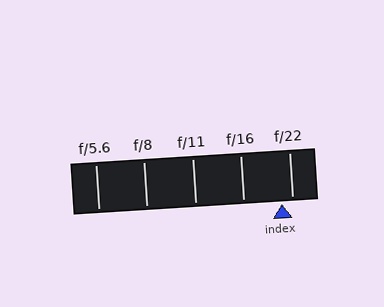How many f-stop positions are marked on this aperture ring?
There are 5 f-stop positions marked.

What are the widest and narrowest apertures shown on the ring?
The widest aperture shown is f/5.6 and the narrowest is f/22.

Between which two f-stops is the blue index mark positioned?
The index mark is between f/16 and f/22.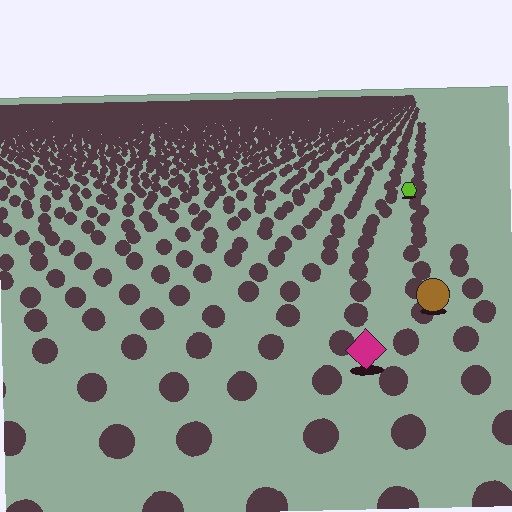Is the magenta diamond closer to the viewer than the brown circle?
Yes. The magenta diamond is closer — you can tell from the texture gradient: the ground texture is coarser near it.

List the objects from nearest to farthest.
From nearest to farthest: the magenta diamond, the brown circle, the lime hexagon.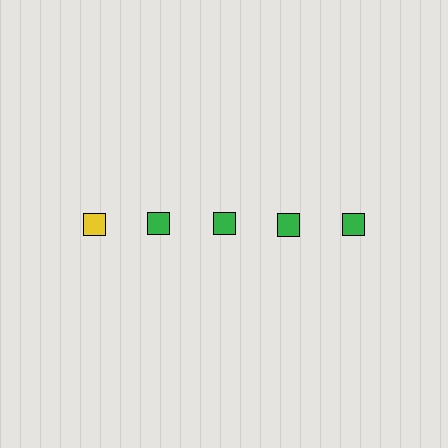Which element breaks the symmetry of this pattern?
The yellow square in the top row, leftmost column breaks the symmetry. All other shapes are green squares.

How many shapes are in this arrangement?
There are 5 shapes arranged in a grid pattern.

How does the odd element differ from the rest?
It has a different color: yellow instead of green.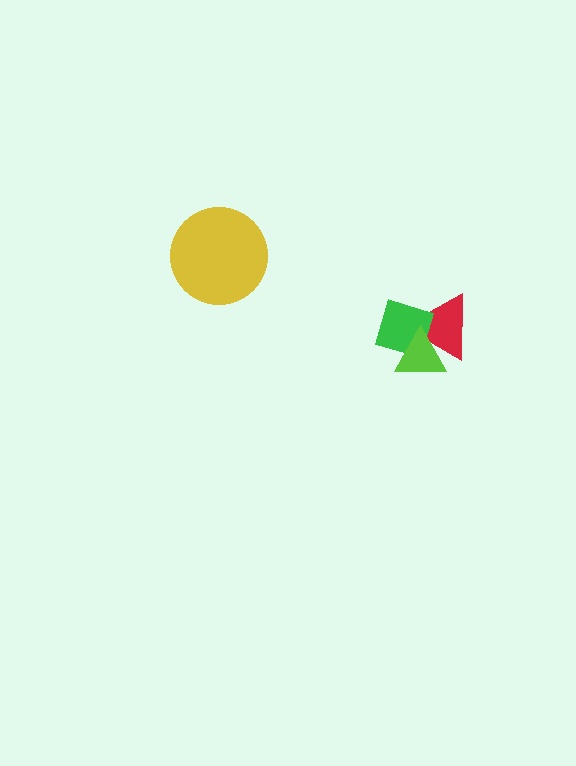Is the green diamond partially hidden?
Yes, it is partially covered by another shape.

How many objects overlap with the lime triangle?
2 objects overlap with the lime triangle.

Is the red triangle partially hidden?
Yes, it is partially covered by another shape.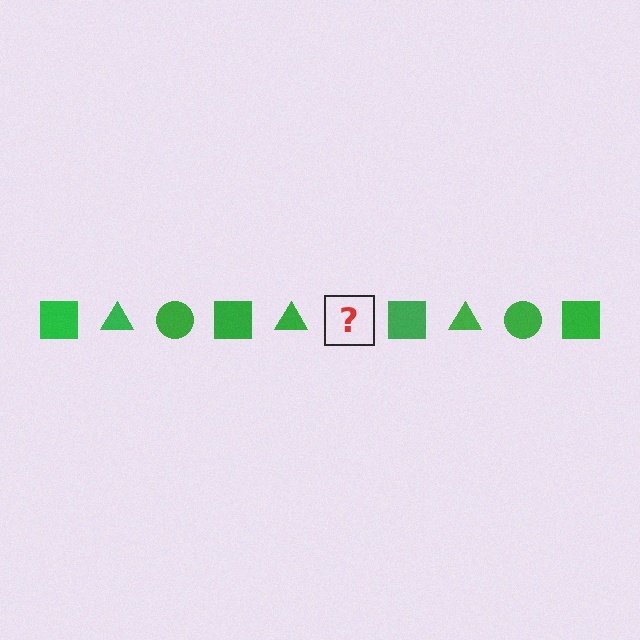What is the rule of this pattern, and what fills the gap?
The rule is that the pattern cycles through square, triangle, circle shapes in green. The gap should be filled with a green circle.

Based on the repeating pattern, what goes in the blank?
The blank should be a green circle.